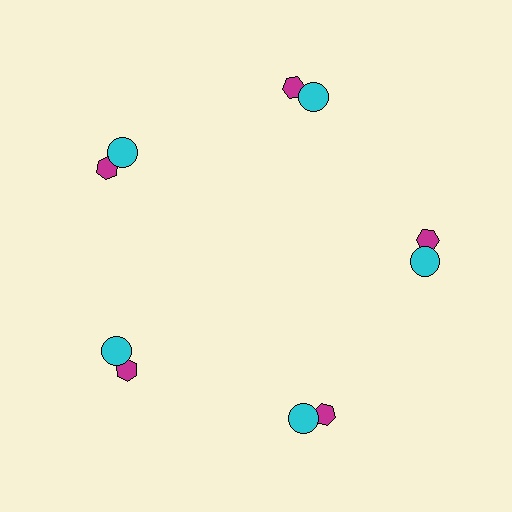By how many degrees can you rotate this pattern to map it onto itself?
The pattern maps onto itself every 72 degrees of rotation.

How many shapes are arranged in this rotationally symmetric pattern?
There are 10 shapes, arranged in 5 groups of 2.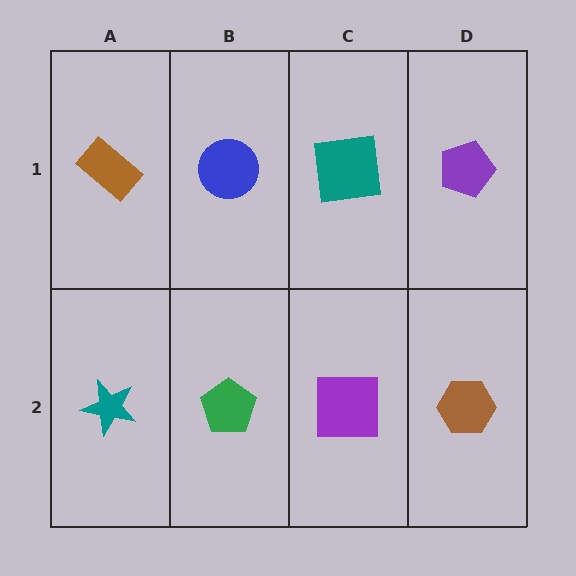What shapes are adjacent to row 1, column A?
A teal star (row 2, column A), a blue circle (row 1, column B).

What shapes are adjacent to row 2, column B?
A blue circle (row 1, column B), a teal star (row 2, column A), a purple square (row 2, column C).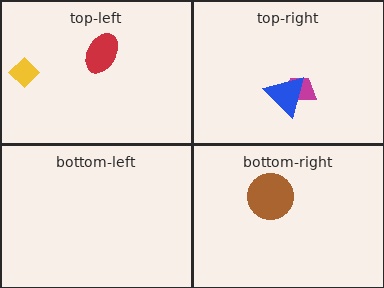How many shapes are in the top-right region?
2.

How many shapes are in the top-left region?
2.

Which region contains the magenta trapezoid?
The top-right region.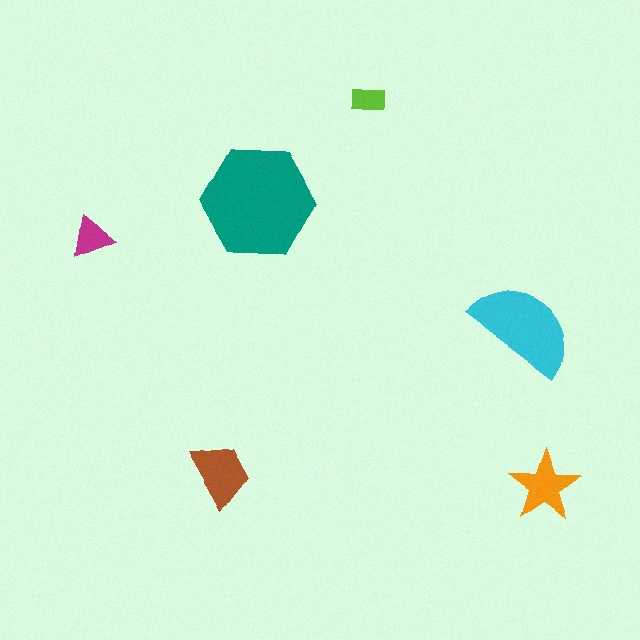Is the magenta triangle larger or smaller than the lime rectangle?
Larger.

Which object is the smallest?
The lime rectangle.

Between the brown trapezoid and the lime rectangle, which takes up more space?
The brown trapezoid.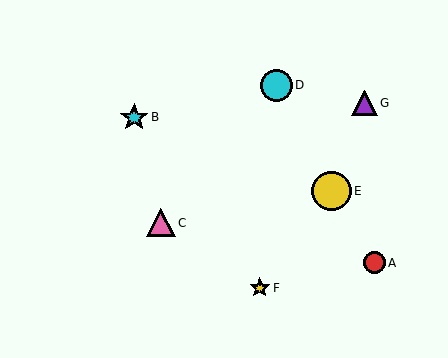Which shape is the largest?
The yellow circle (labeled E) is the largest.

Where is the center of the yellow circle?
The center of the yellow circle is at (332, 191).